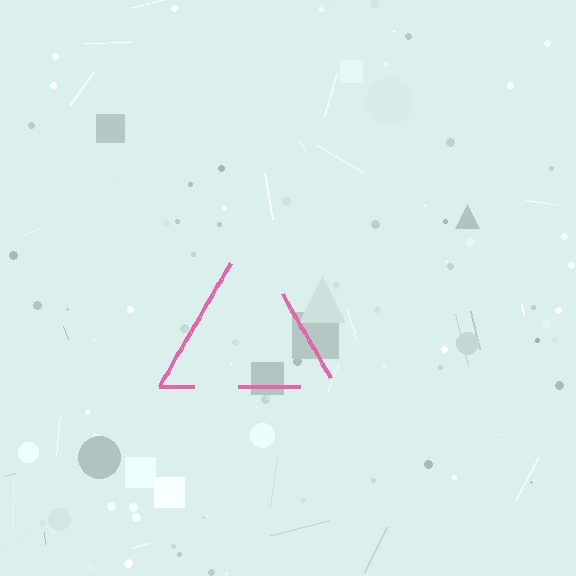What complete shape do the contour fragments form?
The contour fragments form a triangle.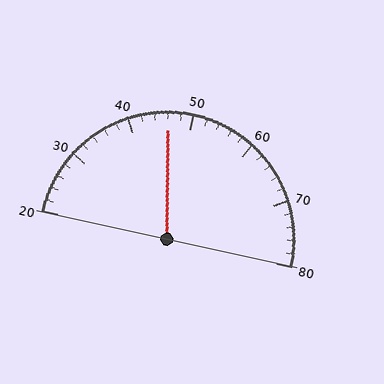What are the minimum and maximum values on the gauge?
The gauge ranges from 20 to 80.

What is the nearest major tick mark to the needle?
The nearest major tick mark is 50.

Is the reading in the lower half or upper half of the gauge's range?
The reading is in the lower half of the range (20 to 80).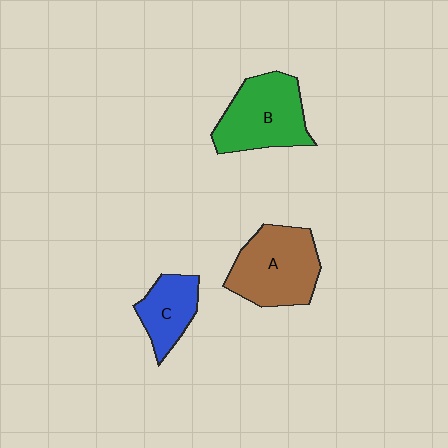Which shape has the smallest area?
Shape C (blue).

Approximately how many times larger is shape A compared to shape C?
Approximately 1.7 times.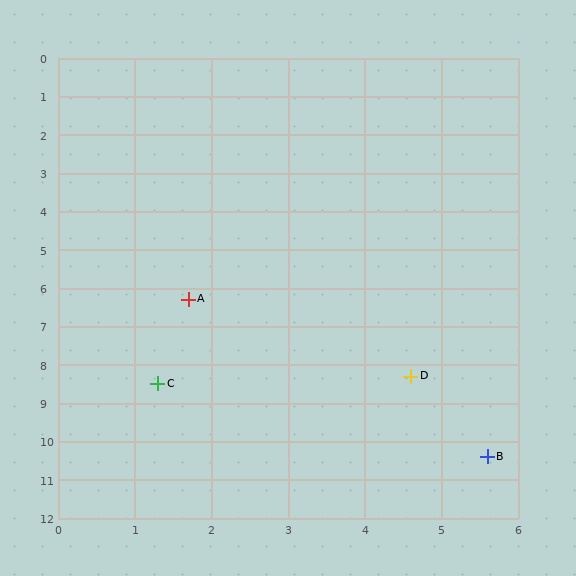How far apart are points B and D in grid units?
Points B and D are about 2.3 grid units apart.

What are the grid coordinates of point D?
Point D is at approximately (4.6, 8.3).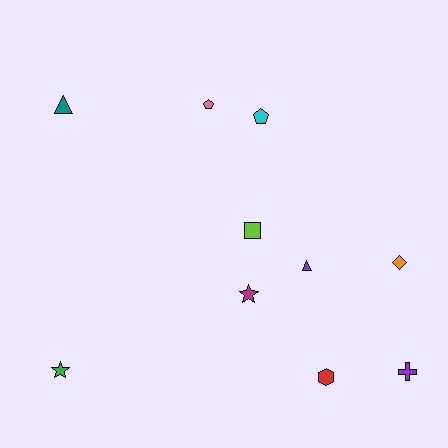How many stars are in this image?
There are 2 stars.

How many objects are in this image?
There are 10 objects.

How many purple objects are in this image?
There are 2 purple objects.